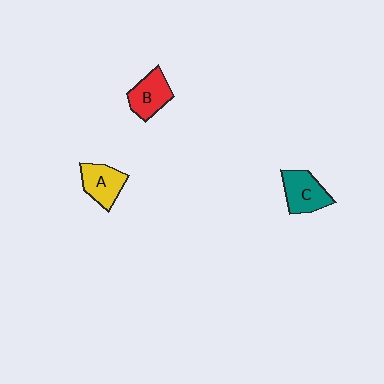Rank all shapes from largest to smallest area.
From largest to smallest: C (teal), B (red), A (yellow).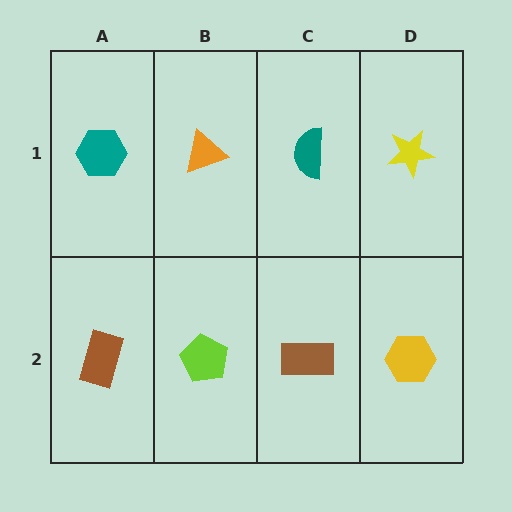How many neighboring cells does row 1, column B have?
3.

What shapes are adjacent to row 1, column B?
A lime pentagon (row 2, column B), a teal hexagon (row 1, column A), a teal semicircle (row 1, column C).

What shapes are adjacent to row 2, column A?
A teal hexagon (row 1, column A), a lime pentagon (row 2, column B).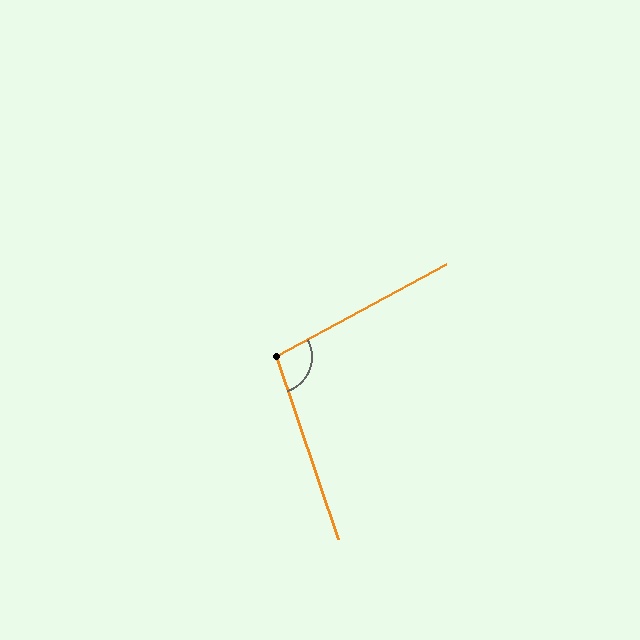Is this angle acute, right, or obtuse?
It is obtuse.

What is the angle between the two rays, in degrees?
Approximately 99 degrees.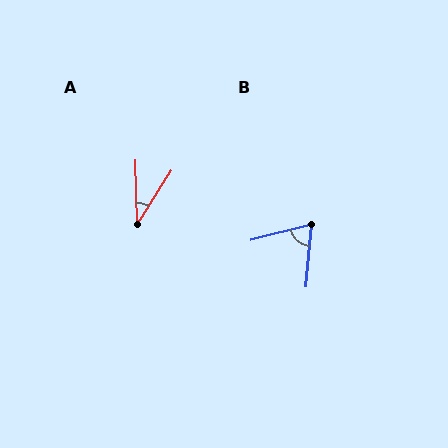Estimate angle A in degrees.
Approximately 34 degrees.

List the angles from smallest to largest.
A (34°), B (71°).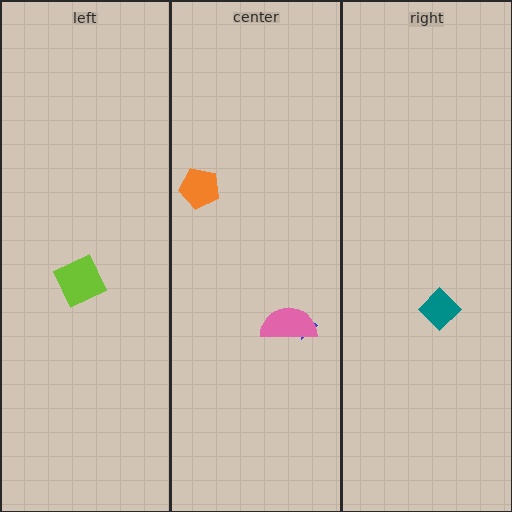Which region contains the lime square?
The left region.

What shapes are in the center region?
The blue arrow, the orange pentagon, the pink semicircle.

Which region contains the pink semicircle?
The center region.